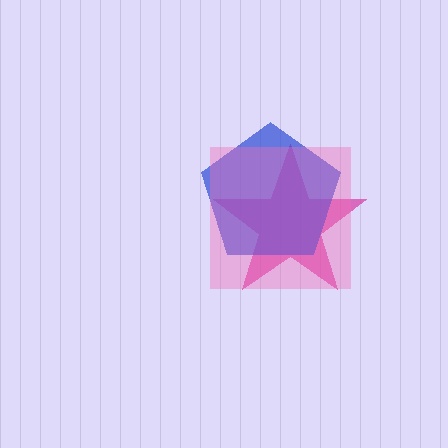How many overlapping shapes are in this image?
There are 3 overlapping shapes in the image.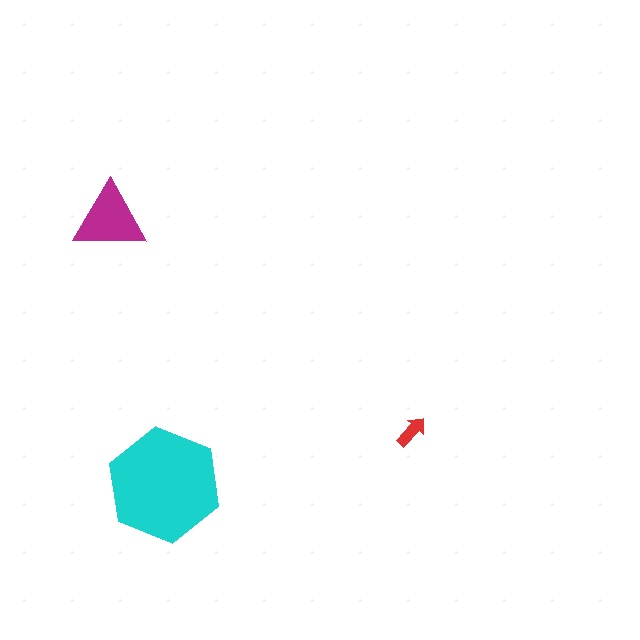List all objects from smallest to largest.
The red arrow, the magenta triangle, the cyan hexagon.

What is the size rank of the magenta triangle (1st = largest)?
2nd.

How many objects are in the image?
There are 3 objects in the image.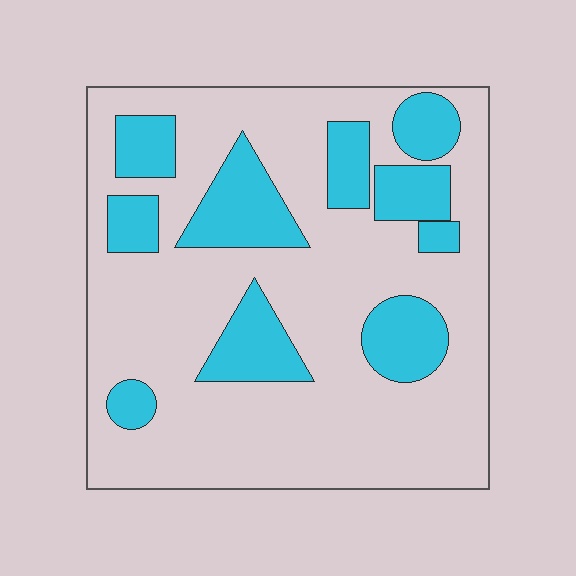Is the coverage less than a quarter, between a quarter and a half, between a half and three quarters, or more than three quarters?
Between a quarter and a half.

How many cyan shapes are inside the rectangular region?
10.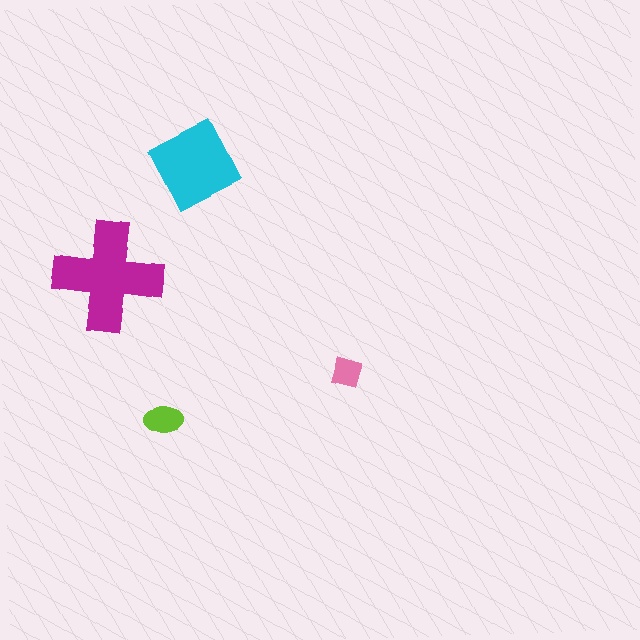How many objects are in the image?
There are 4 objects in the image.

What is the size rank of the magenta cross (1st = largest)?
1st.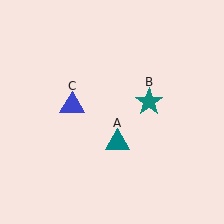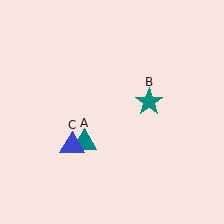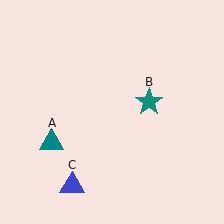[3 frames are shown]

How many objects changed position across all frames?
2 objects changed position: teal triangle (object A), blue triangle (object C).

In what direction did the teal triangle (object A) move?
The teal triangle (object A) moved left.